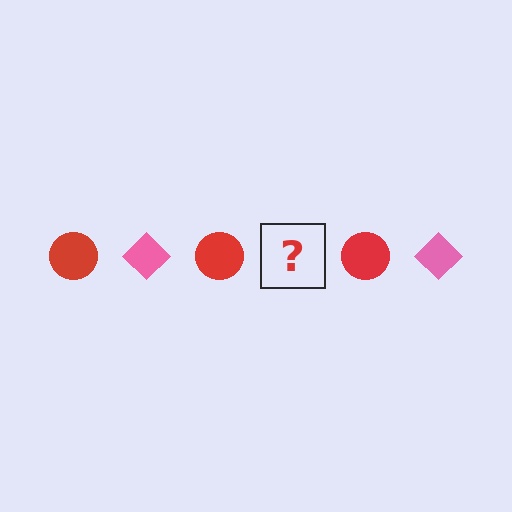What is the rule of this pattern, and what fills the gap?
The rule is that the pattern alternates between red circle and pink diamond. The gap should be filled with a pink diamond.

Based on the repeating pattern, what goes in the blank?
The blank should be a pink diamond.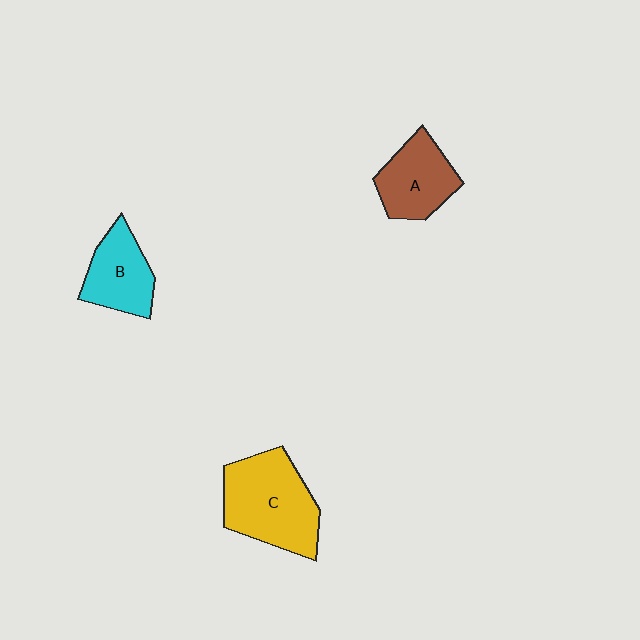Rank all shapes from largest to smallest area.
From largest to smallest: C (yellow), A (brown), B (cyan).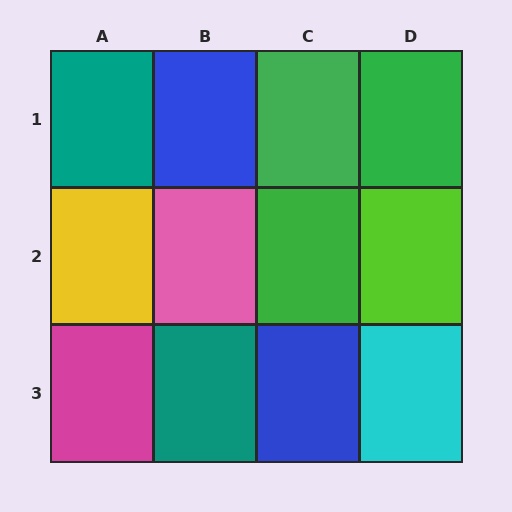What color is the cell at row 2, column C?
Green.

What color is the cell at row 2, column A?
Yellow.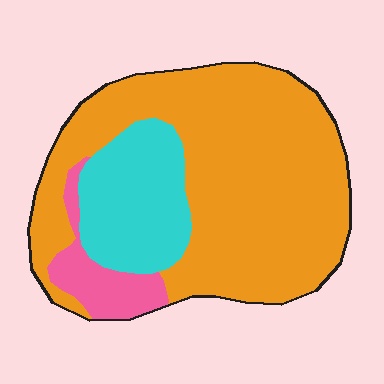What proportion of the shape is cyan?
Cyan takes up about one fifth (1/5) of the shape.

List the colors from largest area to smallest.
From largest to smallest: orange, cyan, pink.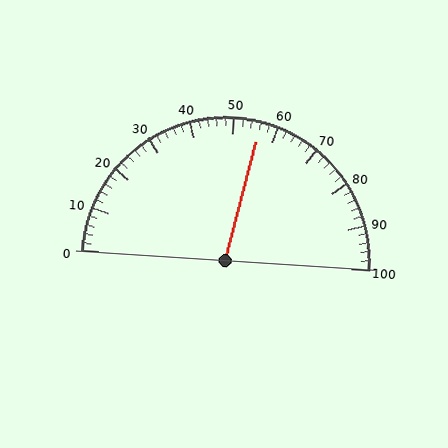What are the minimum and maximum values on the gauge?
The gauge ranges from 0 to 100.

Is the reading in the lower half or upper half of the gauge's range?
The reading is in the upper half of the range (0 to 100).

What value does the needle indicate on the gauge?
The needle indicates approximately 56.